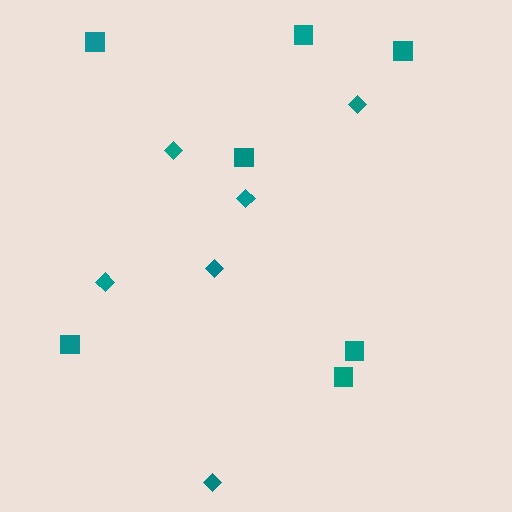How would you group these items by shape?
There are 2 groups: one group of squares (7) and one group of diamonds (6).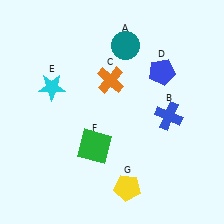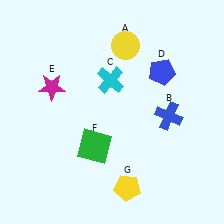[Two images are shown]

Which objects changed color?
A changed from teal to yellow. C changed from orange to cyan. E changed from cyan to magenta.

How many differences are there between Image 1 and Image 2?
There are 3 differences between the two images.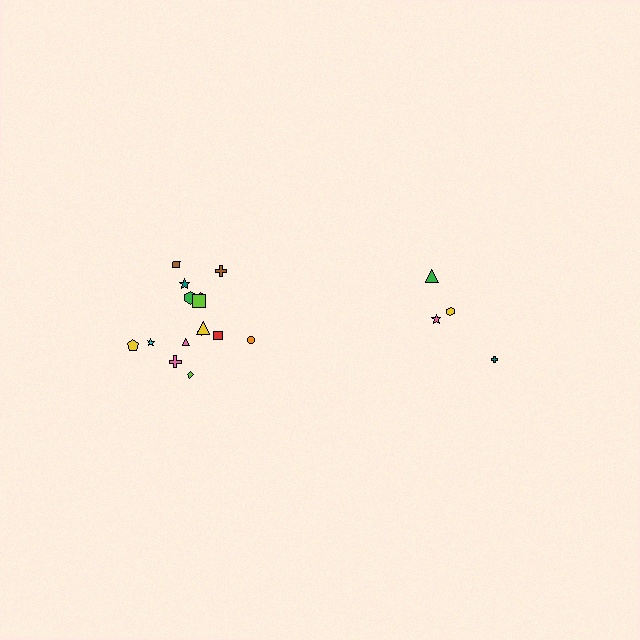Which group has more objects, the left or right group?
The left group.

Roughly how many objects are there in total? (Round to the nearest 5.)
Roughly 20 objects in total.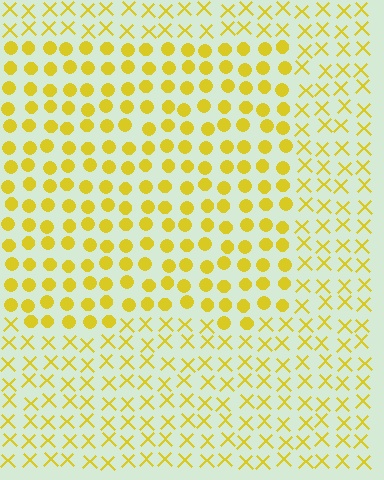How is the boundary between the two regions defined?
The boundary is defined by a change in element shape: circles inside vs. X marks outside. All elements share the same color and spacing.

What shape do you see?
I see a rectangle.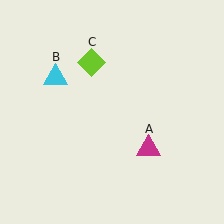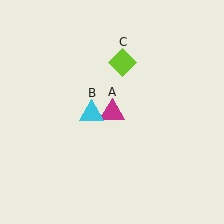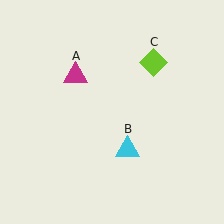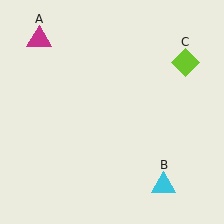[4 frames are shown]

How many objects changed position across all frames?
3 objects changed position: magenta triangle (object A), cyan triangle (object B), lime diamond (object C).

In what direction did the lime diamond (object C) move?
The lime diamond (object C) moved right.